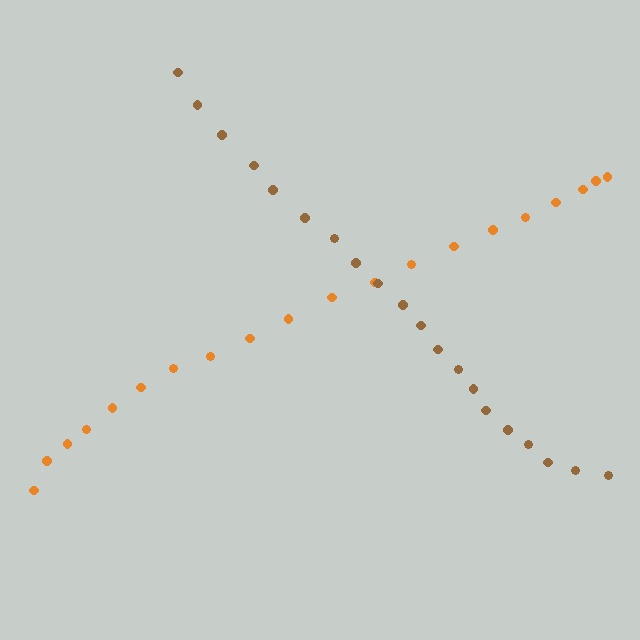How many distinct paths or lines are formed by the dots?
There are 2 distinct paths.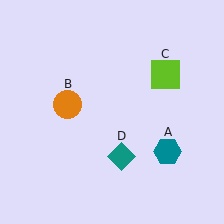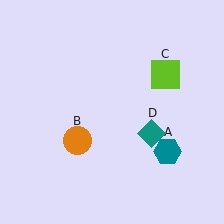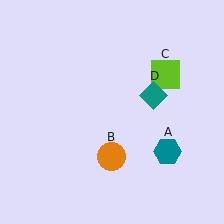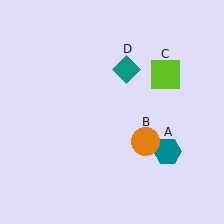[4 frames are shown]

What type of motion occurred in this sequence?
The orange circle (object B), teal diamond (object D) rotated counterclockwise around the center of the scene.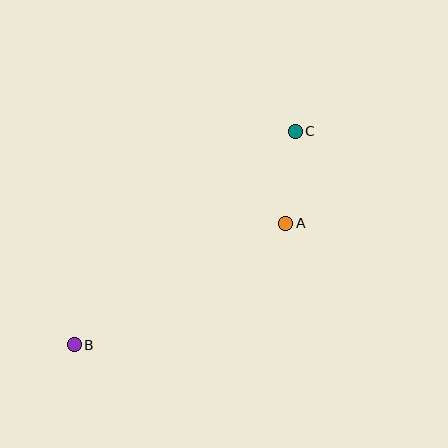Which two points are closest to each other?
Points A and C are closest to each other.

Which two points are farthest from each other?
Points B and C are farthest from each other.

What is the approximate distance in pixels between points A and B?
The distance between A and B is approximately 244 pixels.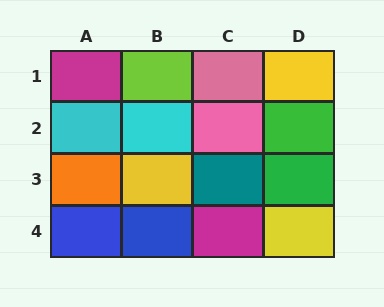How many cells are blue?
2 cells are blue.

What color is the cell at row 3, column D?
Green.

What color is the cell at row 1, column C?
Pink.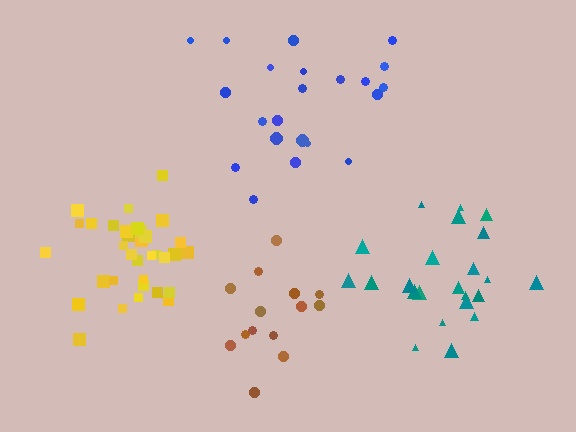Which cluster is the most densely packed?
Yellow.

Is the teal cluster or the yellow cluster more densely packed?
Yellow.